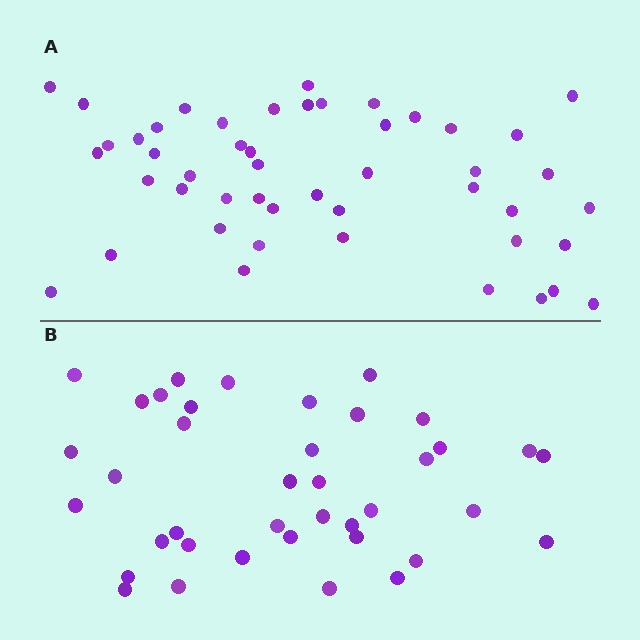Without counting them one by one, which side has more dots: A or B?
Region A (the top region) has more dots.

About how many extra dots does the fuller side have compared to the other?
Region A has roughly 8 or so more dots than region B.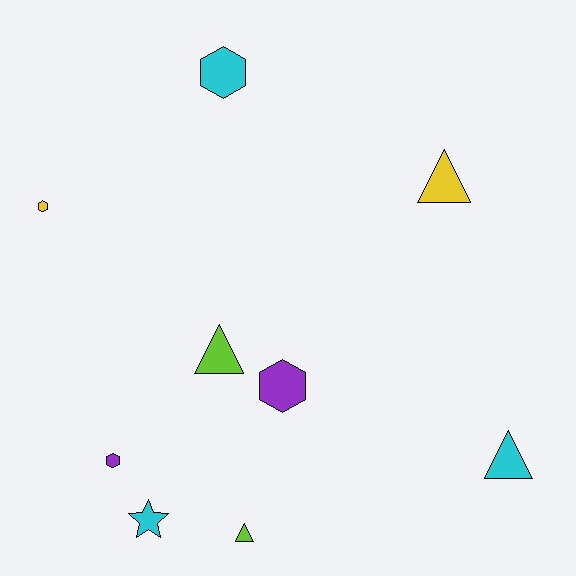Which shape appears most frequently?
Hexagon, with 4 objects.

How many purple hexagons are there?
There are 2 purple hexagons.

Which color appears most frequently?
Cyan, with 3 objects.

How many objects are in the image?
There are 9 objects.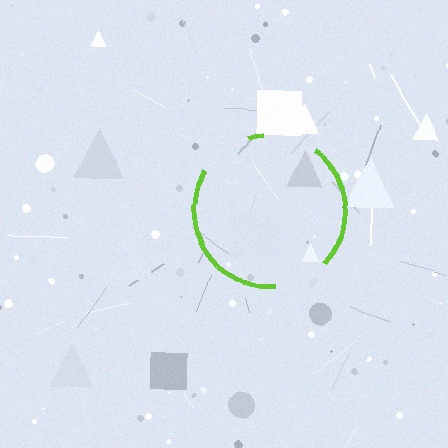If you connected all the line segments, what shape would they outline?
They would outline a circle.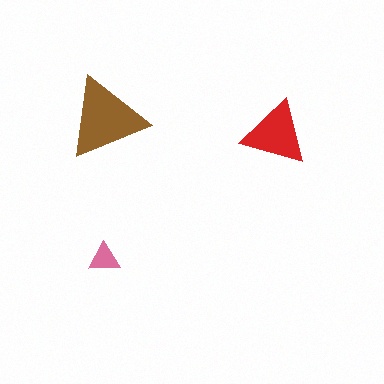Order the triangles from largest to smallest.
the brown one, the red one, the pink one.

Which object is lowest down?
The pink triangle is bottommost.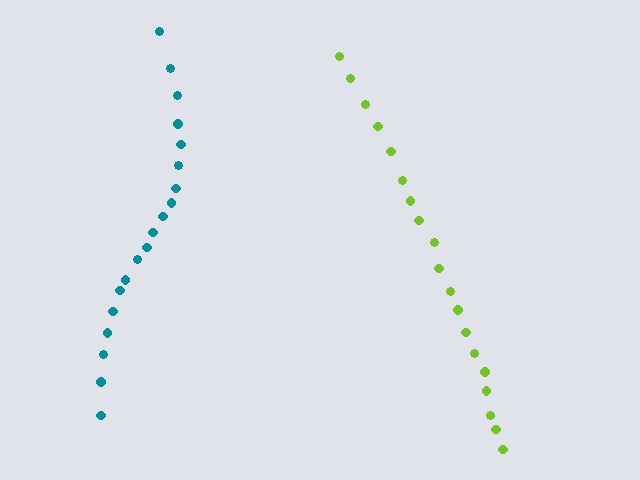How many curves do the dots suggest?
There are 2 distinct paths.